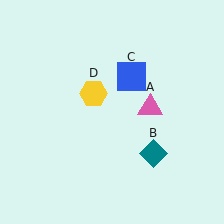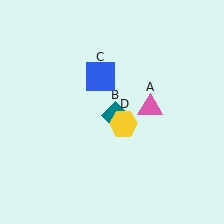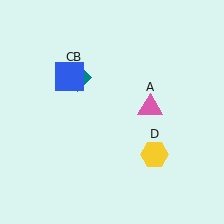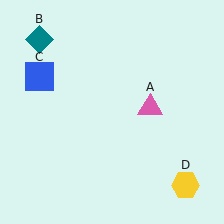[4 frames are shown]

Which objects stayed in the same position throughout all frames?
Pink triangle (object A) remained stationary.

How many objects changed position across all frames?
3 objects changed position: teal diamond (object B), blue square (object C), yellow hexagon (object D).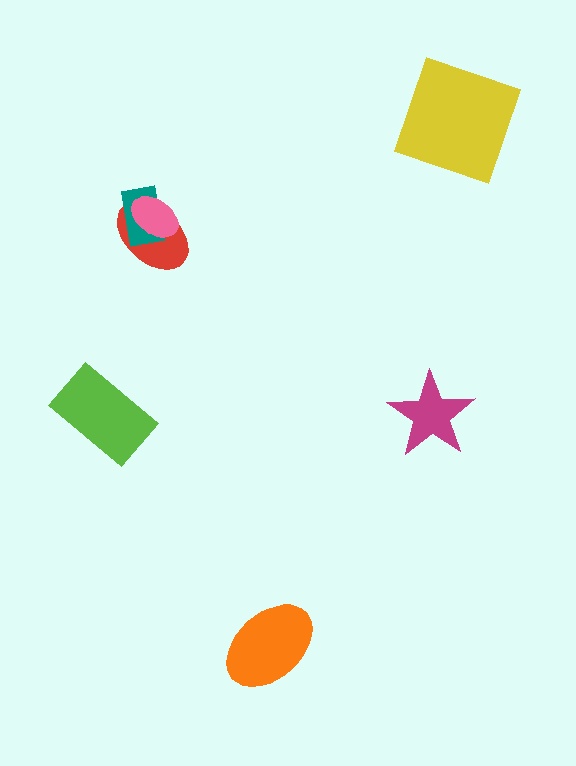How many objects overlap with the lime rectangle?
0 objects overlap with the lime rectangle.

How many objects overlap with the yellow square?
0 objects overlap with the yellow square.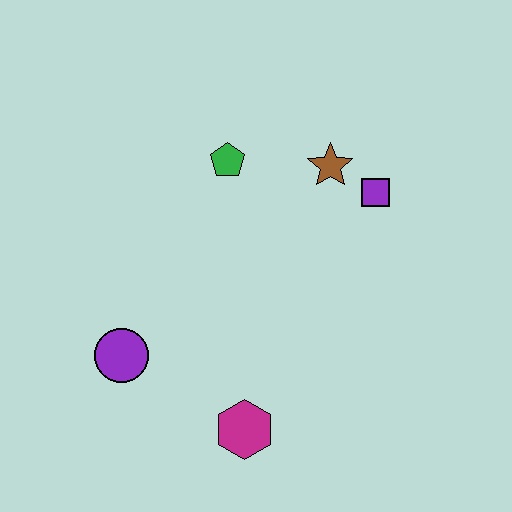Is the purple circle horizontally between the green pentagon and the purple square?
No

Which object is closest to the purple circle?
The magenta hexagon is closest to the purple circle.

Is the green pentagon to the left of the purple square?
Yes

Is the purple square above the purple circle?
Yes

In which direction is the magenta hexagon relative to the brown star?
The magenta hexagon is below the brown star.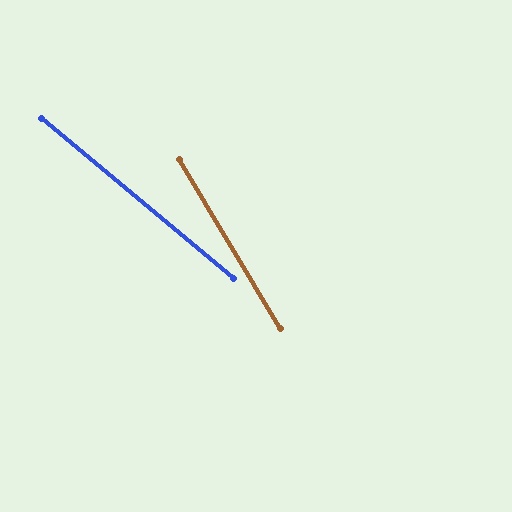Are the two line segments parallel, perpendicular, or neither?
Neither parallel nor perpendicular — they differ by about 20°.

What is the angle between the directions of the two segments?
Approximately 20 degrees.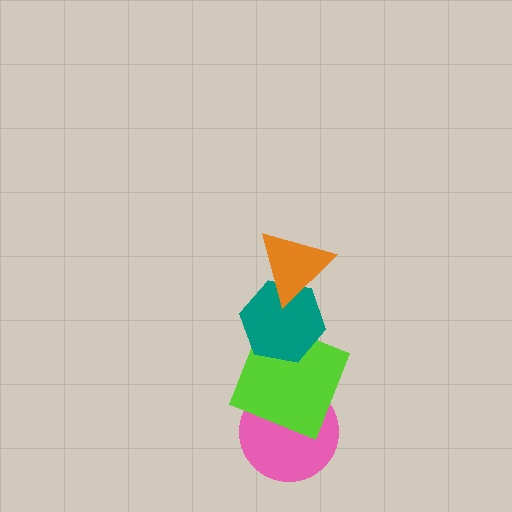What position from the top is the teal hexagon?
The teal hexagon is 2nd from the top.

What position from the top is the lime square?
The lime square is 3rd from the top.